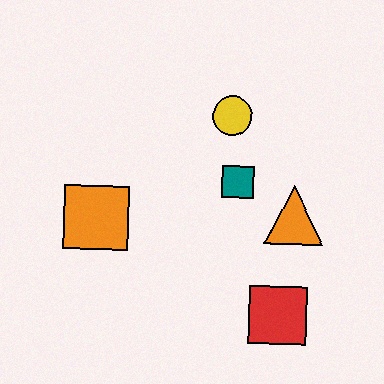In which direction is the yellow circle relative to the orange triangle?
The yellow circle is above the orange triangle.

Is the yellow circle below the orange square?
No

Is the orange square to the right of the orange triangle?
No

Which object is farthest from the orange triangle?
The orange square is farthest from the orange triangle.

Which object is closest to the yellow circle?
The teal square is closest to the yellow circle.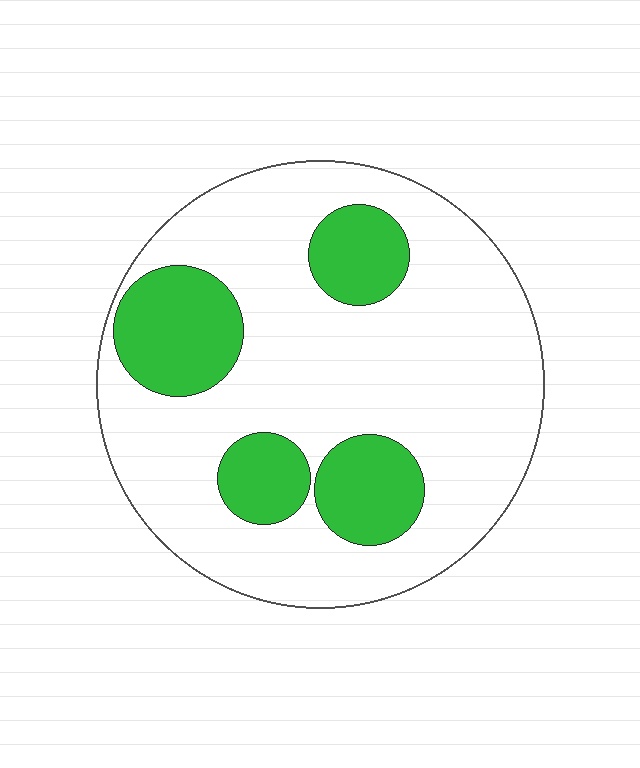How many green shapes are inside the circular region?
4.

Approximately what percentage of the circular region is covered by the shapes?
Approximately 25%.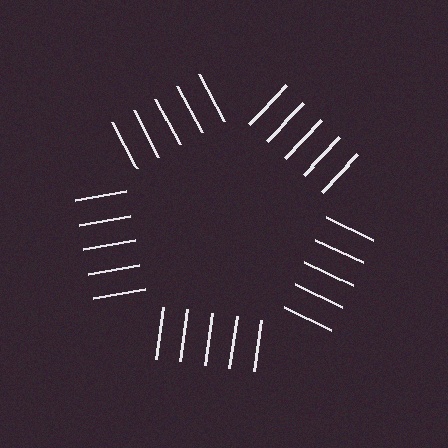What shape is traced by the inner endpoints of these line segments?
An illusory pentagon — the line segments terminate on its edges but no continuous stroke is drawn.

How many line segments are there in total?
25 — 5 along each of the 5 edges.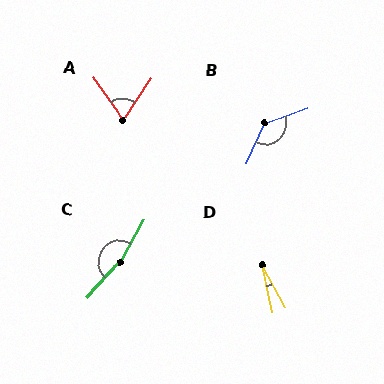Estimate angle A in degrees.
Approximately 69 degrees.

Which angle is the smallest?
D, at approximately 16 degrees.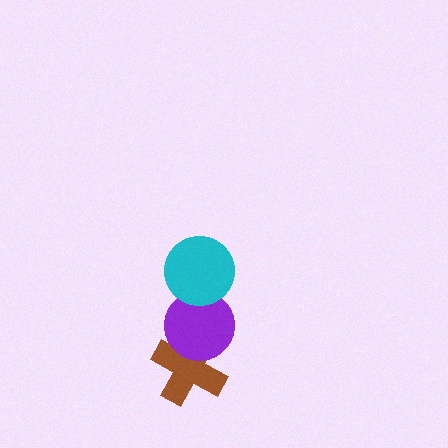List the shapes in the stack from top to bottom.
From top to bottom: the cyan circle, the purple circle, the brown cross.